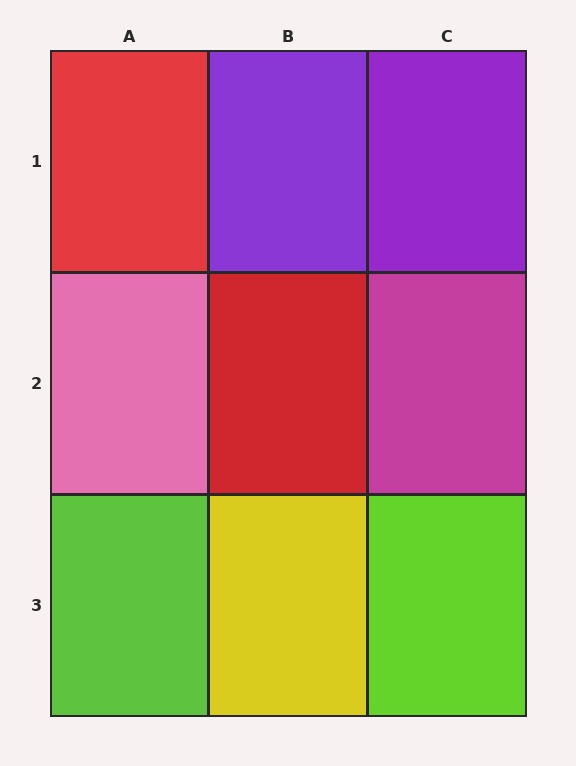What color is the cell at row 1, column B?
Purple.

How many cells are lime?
2 cells are lime.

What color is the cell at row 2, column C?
Magenta.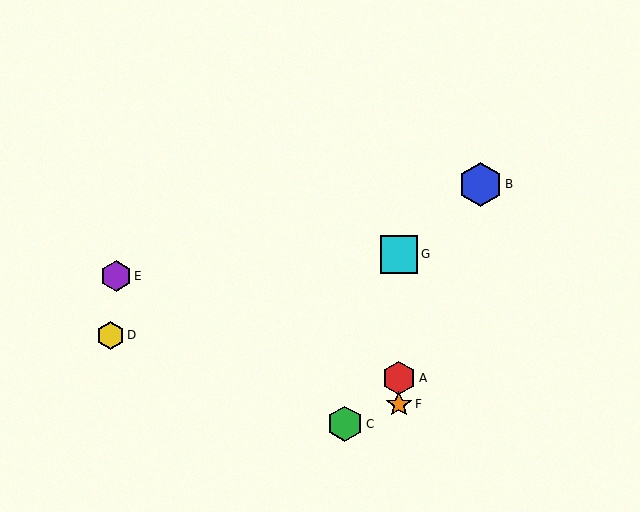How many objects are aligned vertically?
3 objects (A, F, G) are aligned vertically.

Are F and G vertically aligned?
Yes, both are at x≈399.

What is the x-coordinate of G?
Object G is at x≈399.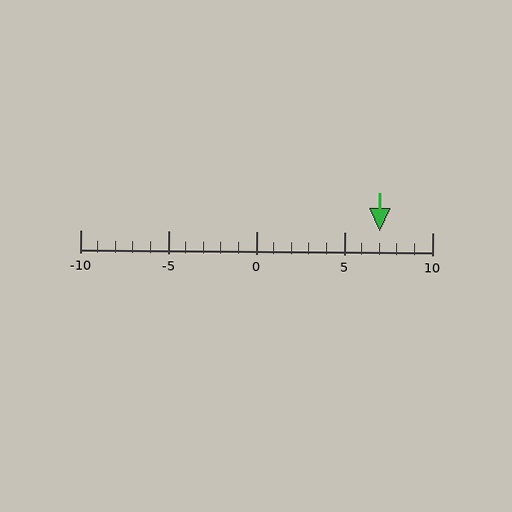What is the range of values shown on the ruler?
The ruler shows values from -10 to 10.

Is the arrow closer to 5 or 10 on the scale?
The arrow is closer to 5.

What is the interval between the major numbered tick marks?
The major tick marks are spaced 5 units apart.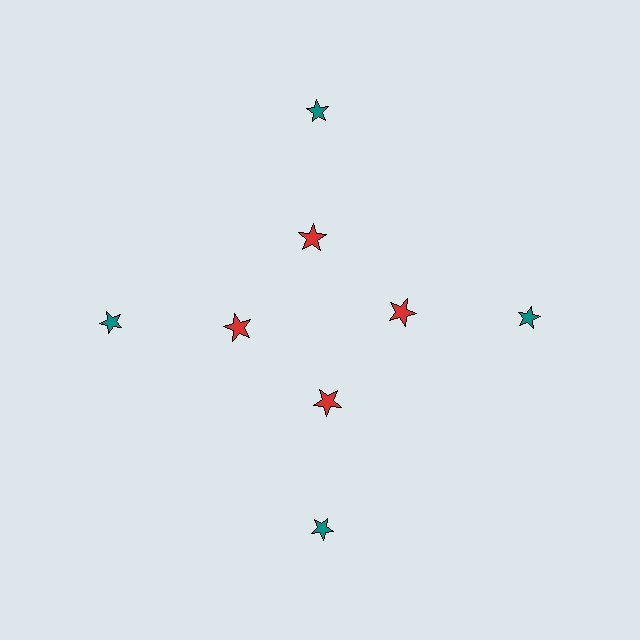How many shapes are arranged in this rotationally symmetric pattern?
There are 8 shapes, arranged in 4 groups of 2.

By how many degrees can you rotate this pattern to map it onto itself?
The pattern maps onto itself every 90 degrees of rotation.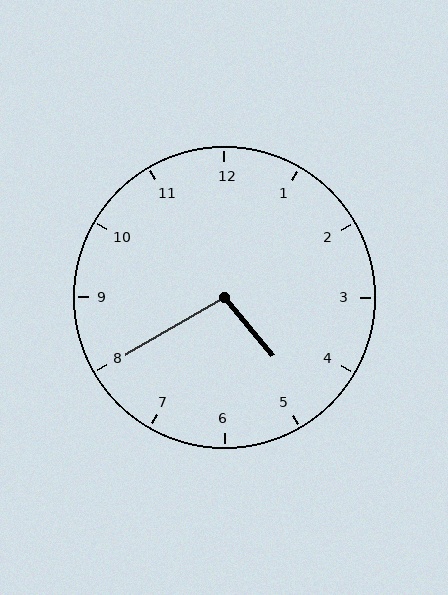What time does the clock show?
4:40.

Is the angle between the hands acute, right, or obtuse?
It is obtuse.